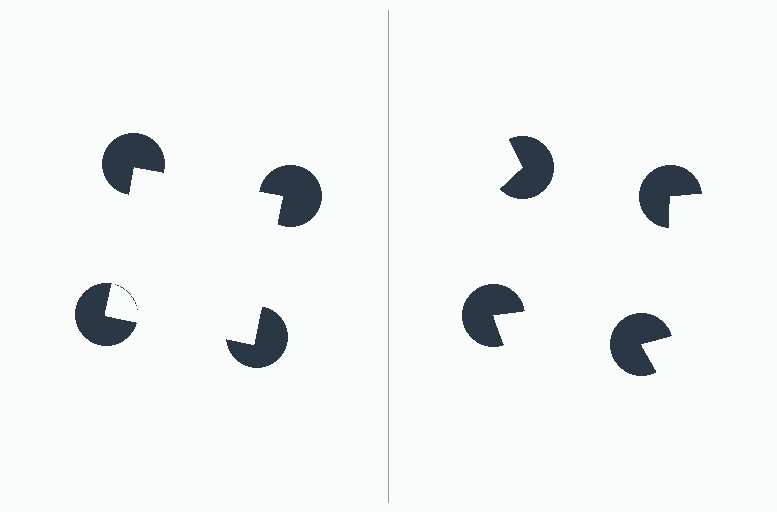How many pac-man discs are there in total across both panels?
8 — 4 on each side.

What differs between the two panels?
The pac-man discs are positioned identically on both sides; only the wedge orientations differ. On the left they align to a square; on the right they are misaligned.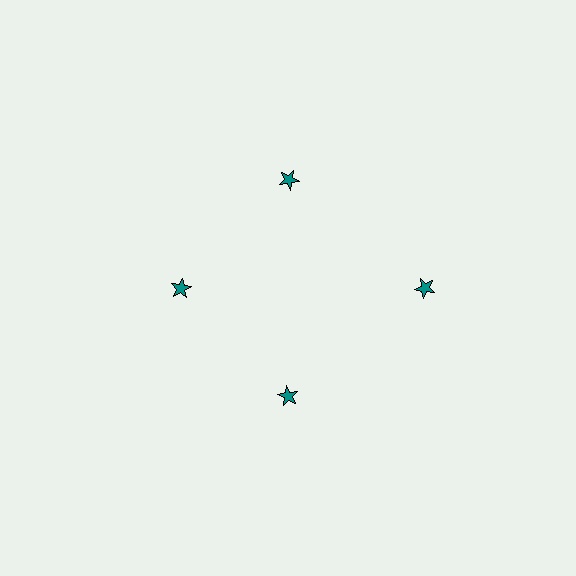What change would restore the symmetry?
The symmetry would be restored by moving it inward, back onto the ring so that all 4 stars sit at equal angles and equal distance from the center.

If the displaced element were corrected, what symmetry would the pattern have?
It would have 4-fold rotational symmetry — the pattern would map onto itself every 90 degrees.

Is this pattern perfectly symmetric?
No. The 4 teal stars are arranged in a ring, but one element near the 3 o'clock position is pushed outward from the center, breaking the 4-fold rotational symmetry.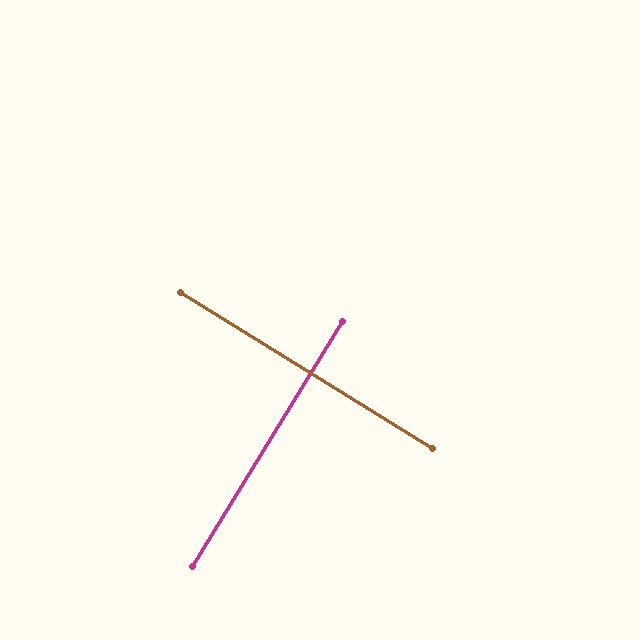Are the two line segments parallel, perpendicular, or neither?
Perpendicular — they meet at approximately 90°.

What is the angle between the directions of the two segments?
Approximately 90 degrees.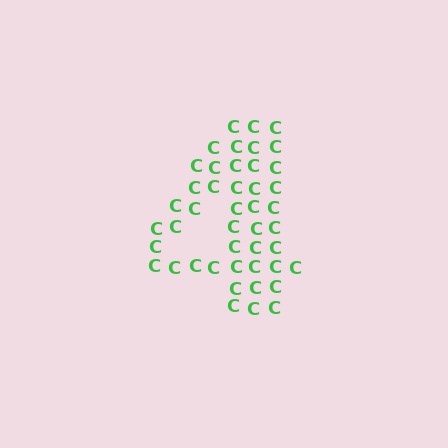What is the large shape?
The large shape is the digit 4.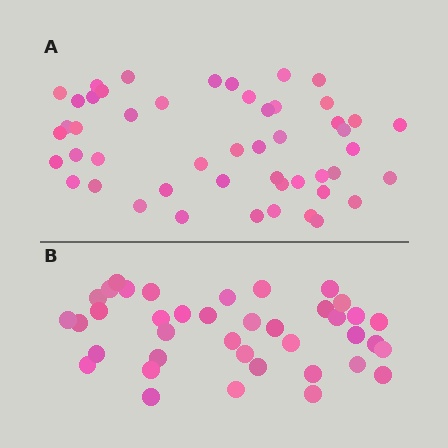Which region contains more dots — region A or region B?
Region A (the top region) has more dots.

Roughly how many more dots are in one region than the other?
Region A has roughly 10 or so more dots than region B.